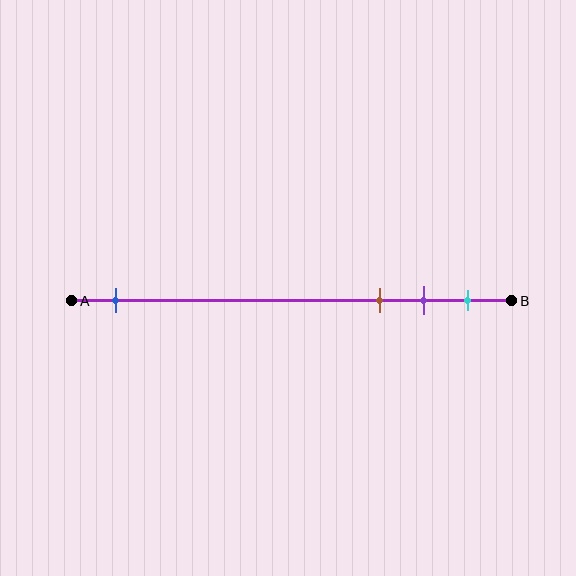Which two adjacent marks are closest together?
The purple and cyan marks are the closest adjacent pair.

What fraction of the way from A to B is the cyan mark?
The cyan mark is approximately 90% (0.9) of the way from A to B.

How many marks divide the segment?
There are 4 marks dividing the segment.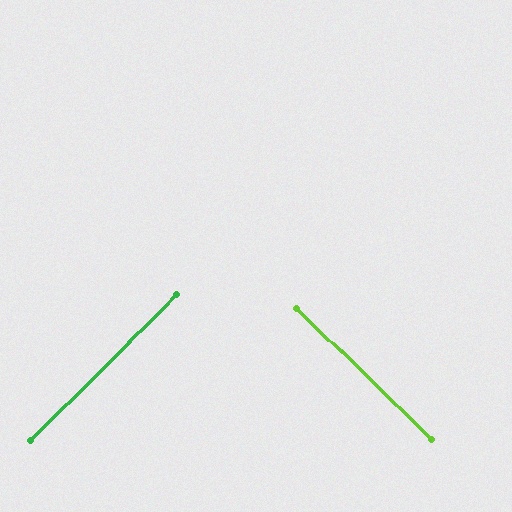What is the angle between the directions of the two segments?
Approximately 89 degrees.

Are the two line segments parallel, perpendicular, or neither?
Perpendicular — they meet at approximately 89°.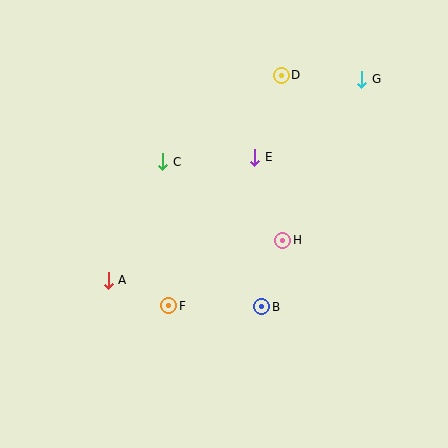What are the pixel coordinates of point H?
Point H is at (283, 240).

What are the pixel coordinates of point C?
Point C is at (163, 162).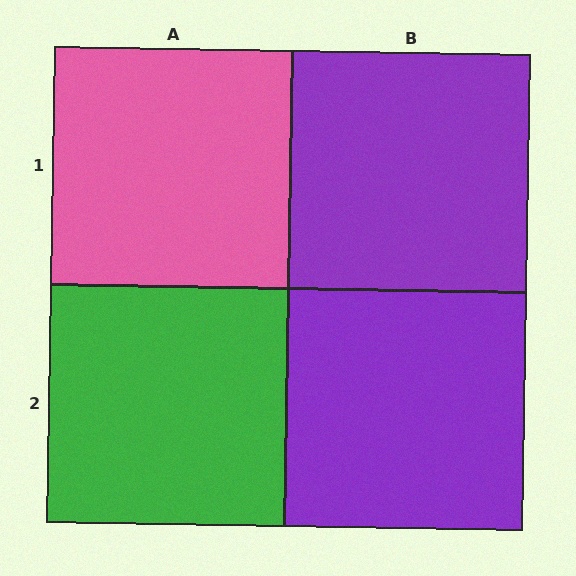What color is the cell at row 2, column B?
Purple.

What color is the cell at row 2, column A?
Green.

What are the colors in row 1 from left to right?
Pink, purple.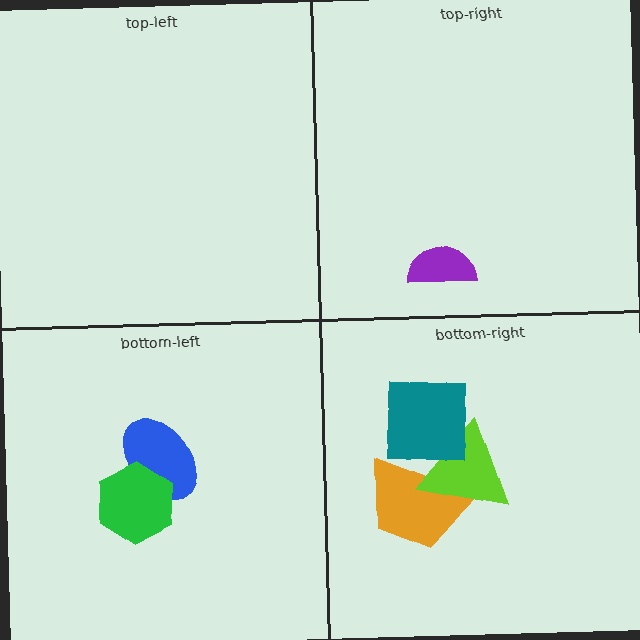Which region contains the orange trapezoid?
The bottom-right region.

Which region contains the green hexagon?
The bottom-left region.